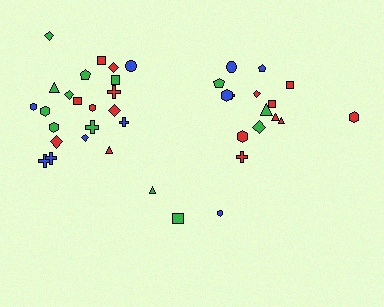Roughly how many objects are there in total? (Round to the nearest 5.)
Roughly 40 objects in total.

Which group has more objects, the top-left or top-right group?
The top-left group.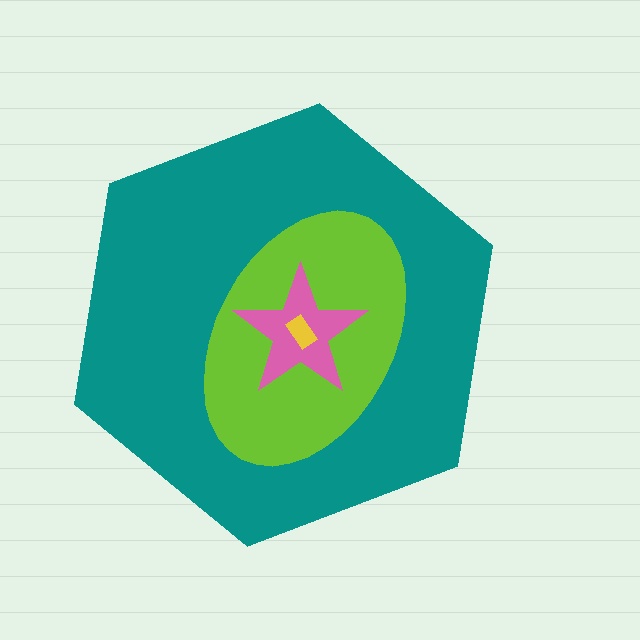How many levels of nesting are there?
4.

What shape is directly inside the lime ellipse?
The pink star.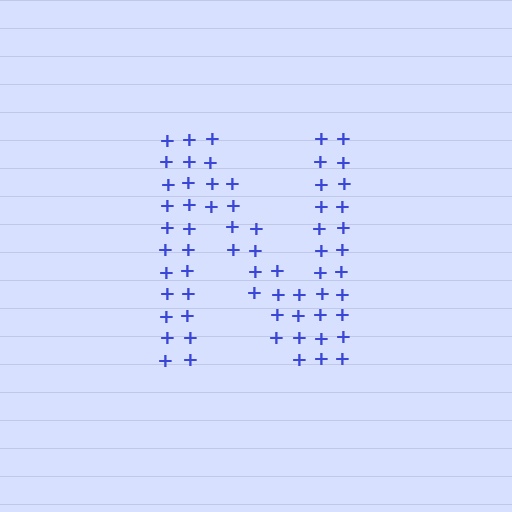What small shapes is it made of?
It is made of small plus signs.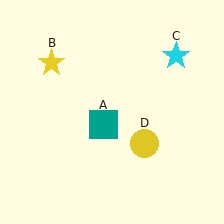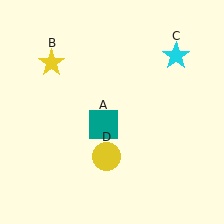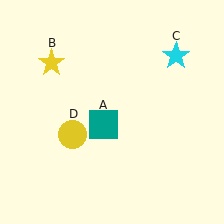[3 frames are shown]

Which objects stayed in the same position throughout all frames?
Teal square (object A) and yellow star (object B) and cyan star (object C) remained stationary.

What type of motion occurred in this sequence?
The yellow circle (object D) rotated clockwise around the center of the scene.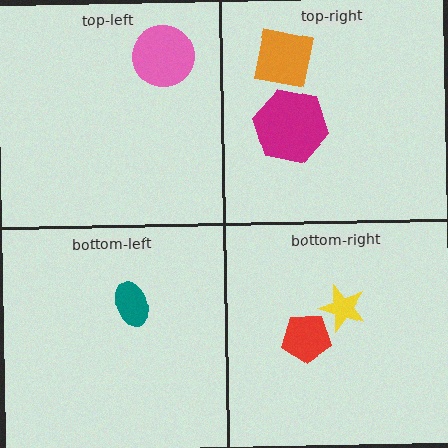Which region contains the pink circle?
The top-left region.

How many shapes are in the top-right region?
2.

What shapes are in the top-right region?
The magenta hexagon, the orange square.